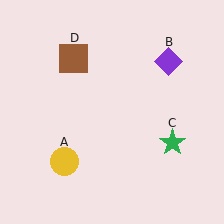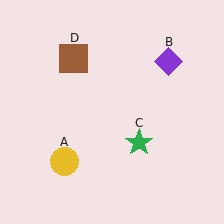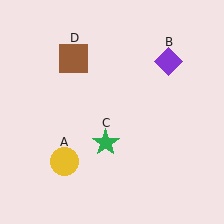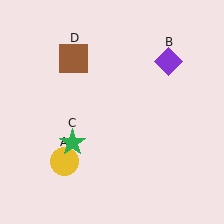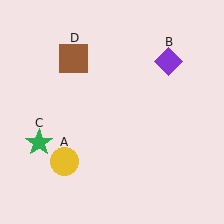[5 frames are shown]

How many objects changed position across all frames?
1 object changed position: green star (object C).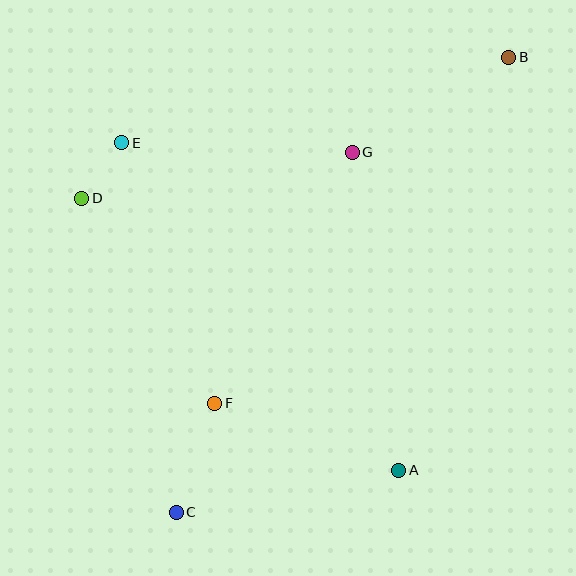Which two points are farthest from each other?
Points B and C are farthest from each other.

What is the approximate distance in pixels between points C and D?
The distance between C and D is approximately 328 pixels.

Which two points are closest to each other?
Points D and E are closest to each other.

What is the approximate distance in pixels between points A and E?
The distance between A and E is approximately 429 pixels.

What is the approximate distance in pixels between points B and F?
The distance between B and F is approximately 454 pixels.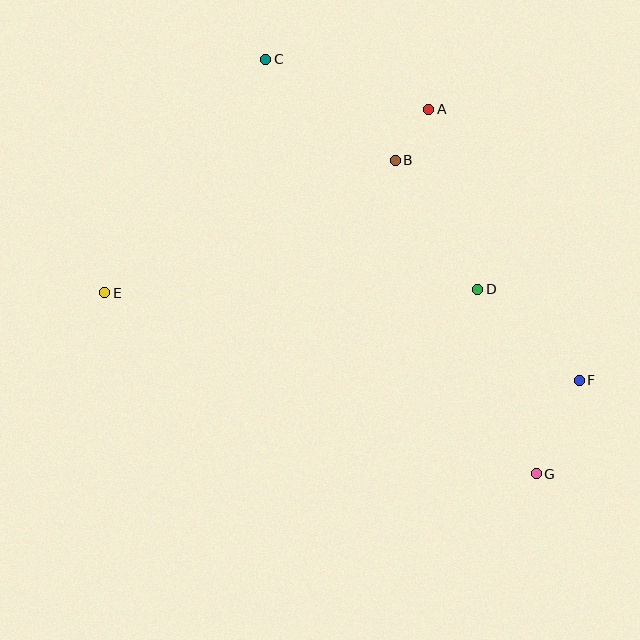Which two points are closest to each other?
Points A and B are closest to each other.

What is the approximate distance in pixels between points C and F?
The distance between C and F is approximately 449 pixels.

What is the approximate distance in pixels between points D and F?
The distance between D and F is approximately 136 pixels.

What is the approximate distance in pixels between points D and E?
The distance between D and E is approximately 373 pixels.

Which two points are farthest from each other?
Points C and G are farthest from each other.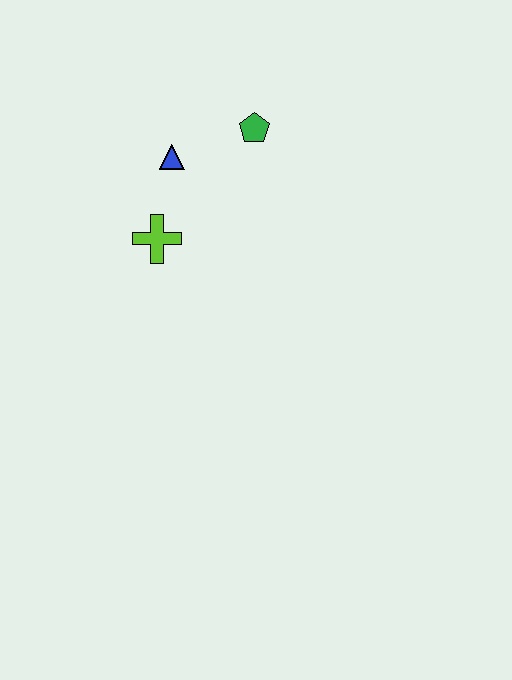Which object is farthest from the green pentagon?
The lime cross is farthest from the green pentagon.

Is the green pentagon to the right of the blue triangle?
Yes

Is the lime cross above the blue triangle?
No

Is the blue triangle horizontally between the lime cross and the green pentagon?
Yes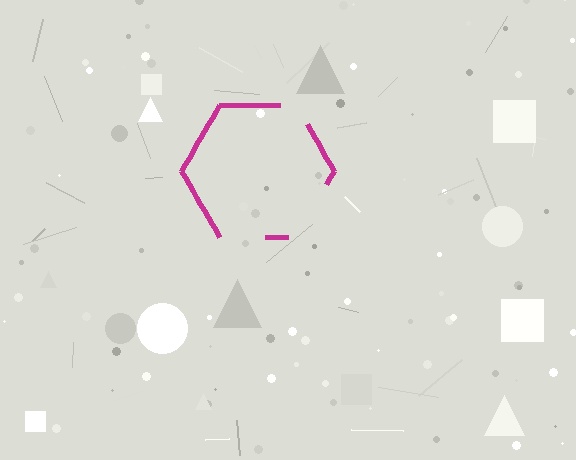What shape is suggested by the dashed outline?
The dashed outline suggests a hexagon.